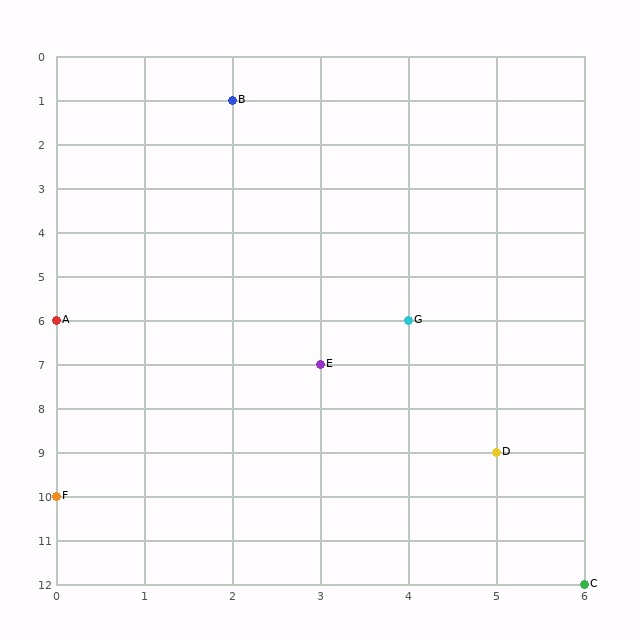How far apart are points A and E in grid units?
Points A and E are 3 columns and 1 row apart (about 3.2 grid units diagonally).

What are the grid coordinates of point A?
Point A is at grid coordinates (0, 6).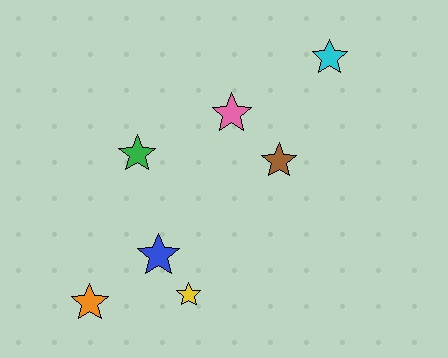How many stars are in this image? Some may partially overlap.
There are 7 stars.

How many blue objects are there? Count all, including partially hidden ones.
There is 1 blue object.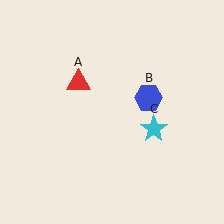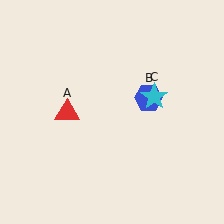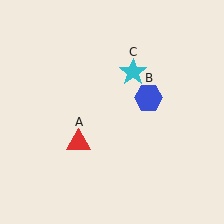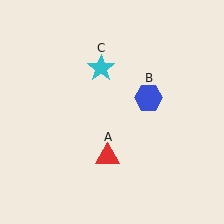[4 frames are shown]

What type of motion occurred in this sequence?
The red triangle (object A), cyan star (object C) rotated counterclockwise around the center of the scene.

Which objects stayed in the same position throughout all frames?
Blue hexagon (object B) remained stationary.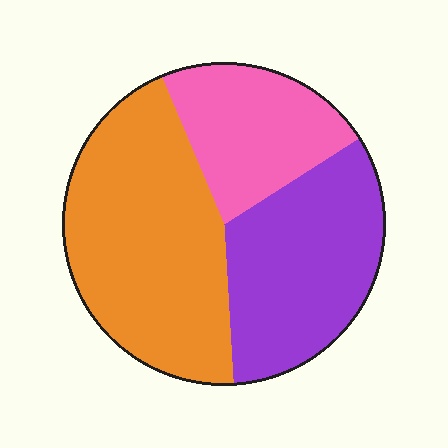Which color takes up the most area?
Orange, at roughly 45%.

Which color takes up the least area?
Pink, at roughly 20%.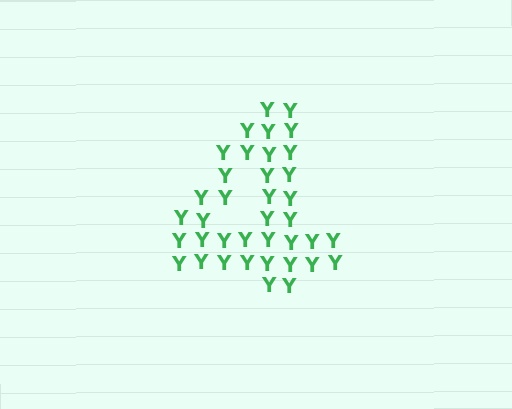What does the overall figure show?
The overall figure shows the digit 4.